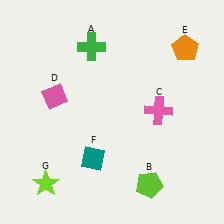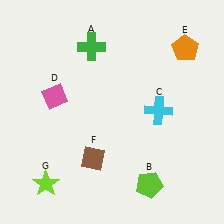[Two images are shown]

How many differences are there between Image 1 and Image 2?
There are 2 differences between the two images.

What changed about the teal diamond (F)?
In Image 1, F is teal. In Image 2, it changed to brown.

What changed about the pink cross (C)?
In Image 1, C is pink. In Image 2, it changed to cyan.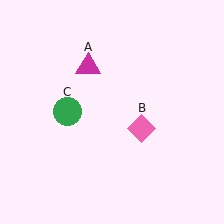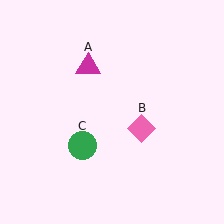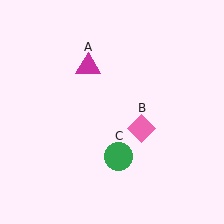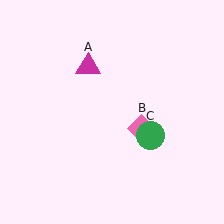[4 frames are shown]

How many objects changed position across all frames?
1 object changed position: green circle (object C).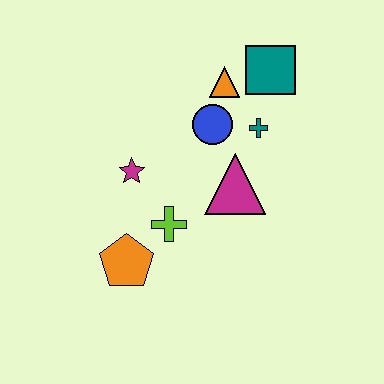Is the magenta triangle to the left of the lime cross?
No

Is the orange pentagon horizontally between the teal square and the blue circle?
No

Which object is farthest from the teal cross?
The orange pentagon is farthest from the teal cross.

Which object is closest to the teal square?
The orange triangle is closest to the teal square.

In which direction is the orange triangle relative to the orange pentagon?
The orange triangle is above the orange pentagon.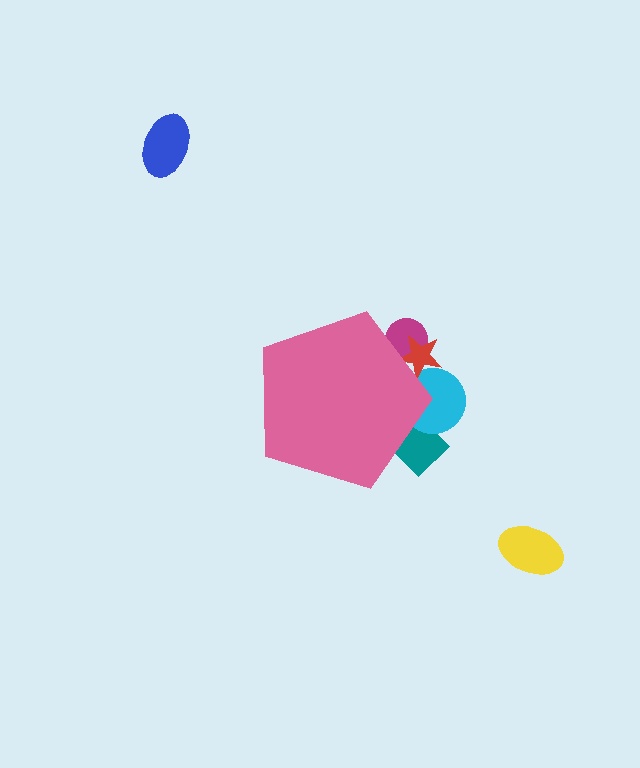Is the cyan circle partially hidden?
Yes, the cyan circle is partially hidden behind the pink pentagon.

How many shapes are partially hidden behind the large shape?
4 shapes are partially hidden.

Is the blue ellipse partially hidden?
No, the blue ellipse is fully visible.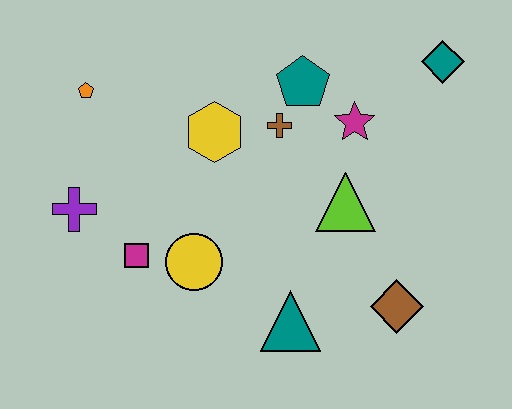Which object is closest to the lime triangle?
The magenta star is closest to the lime triangle.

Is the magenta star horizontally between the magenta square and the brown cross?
No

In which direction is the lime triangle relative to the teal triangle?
The lime triangle is above the teal triangle.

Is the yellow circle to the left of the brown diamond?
Yes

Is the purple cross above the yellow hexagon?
No